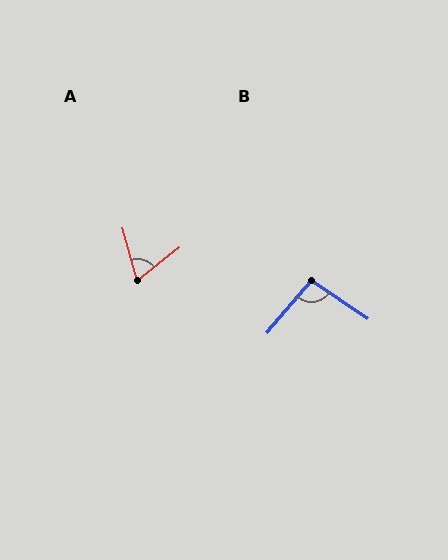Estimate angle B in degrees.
Approximately 96 degrees.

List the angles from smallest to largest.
A (67°), B (96°).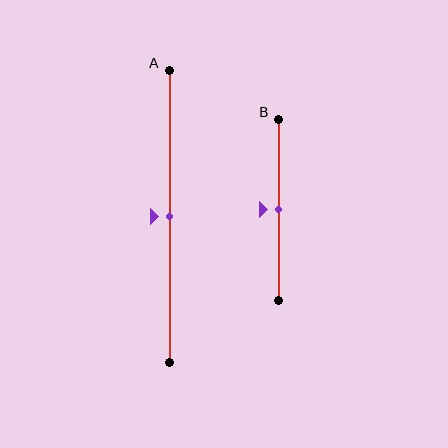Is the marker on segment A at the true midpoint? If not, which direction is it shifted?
Yes, the marker on segment A is at the true midpoint.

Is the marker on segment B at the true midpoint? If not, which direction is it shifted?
Yes, the marker on segment B is at the true midpoint.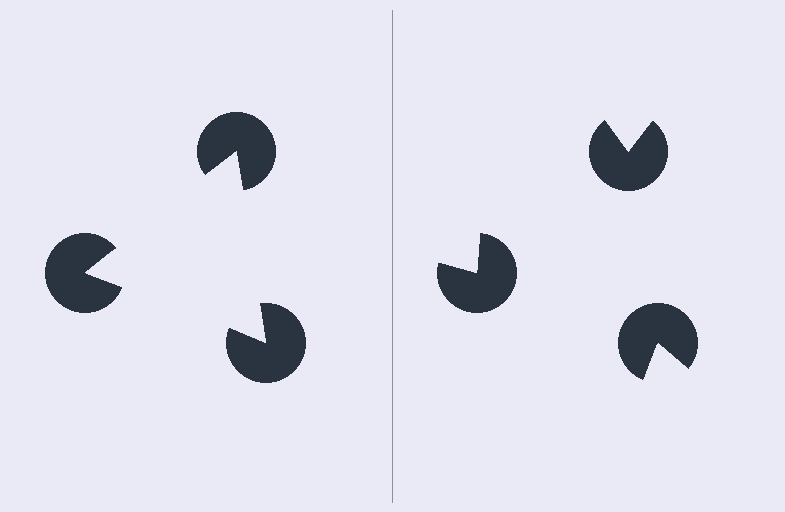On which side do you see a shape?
An illusory triangle appears on the left side. On the right side the wedge cuts are rotated, so no coherent shape forms.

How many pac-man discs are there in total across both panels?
6 — 3 on each side.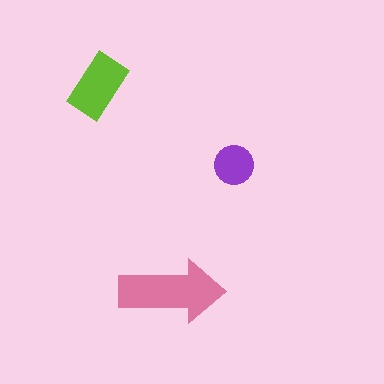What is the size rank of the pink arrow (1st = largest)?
1st.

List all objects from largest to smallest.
The pink arrow, the lime rectangle, the purple circle.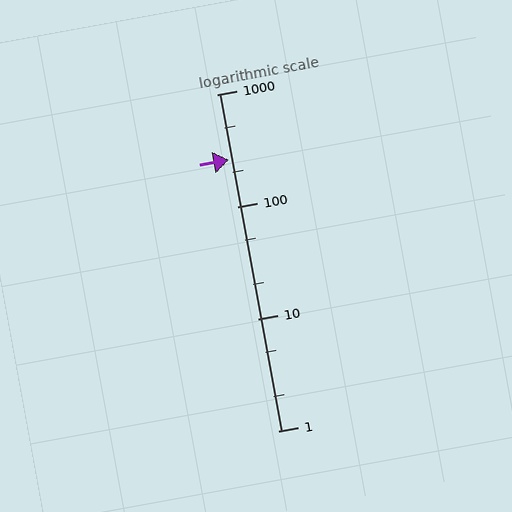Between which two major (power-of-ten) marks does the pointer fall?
The pointer is between 100 and 1000.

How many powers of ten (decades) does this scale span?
The scale spans 3 decades, from 1 to 1000.